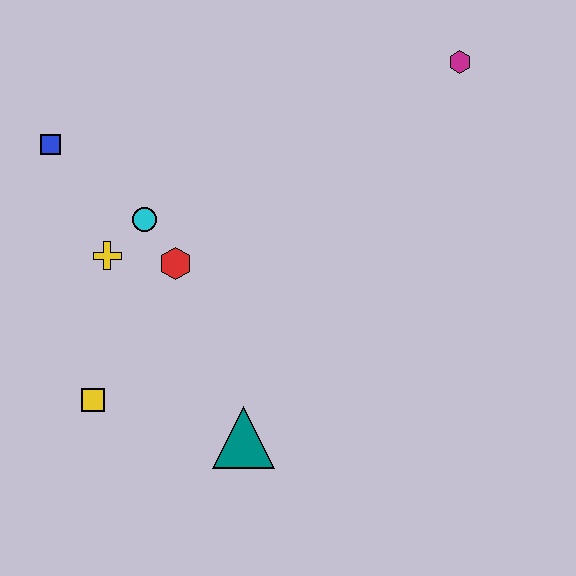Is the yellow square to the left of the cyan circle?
Yes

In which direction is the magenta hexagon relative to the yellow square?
The magenta hexagon is to the right of the yellow square.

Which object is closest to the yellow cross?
The cyan circle is closest to the yellow cross.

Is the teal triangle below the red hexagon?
Yes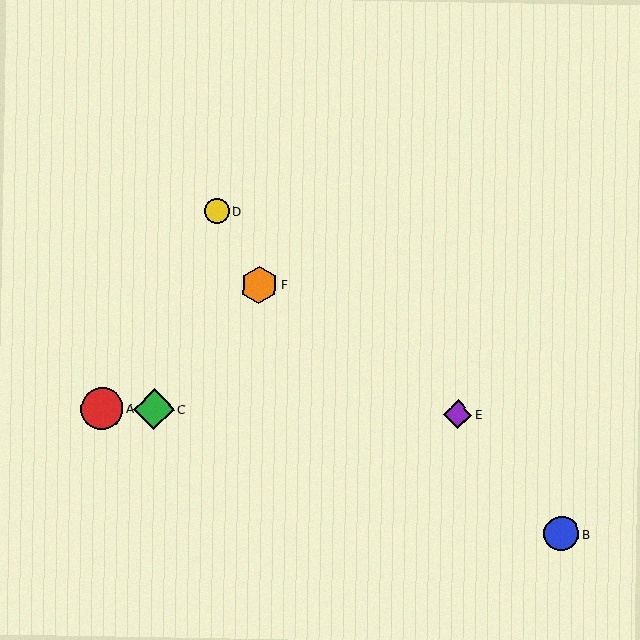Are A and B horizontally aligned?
No, A is at y≈409 and B is at y≈534.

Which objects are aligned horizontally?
Objects A, C, E are aligned horizontally.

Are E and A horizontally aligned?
Yes, both are at y≈415.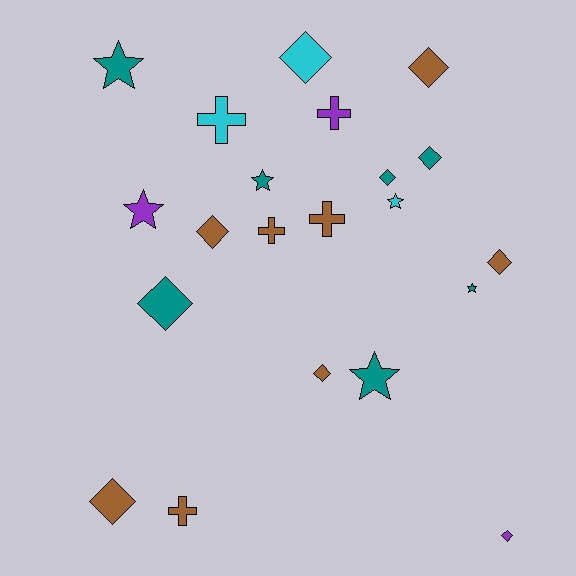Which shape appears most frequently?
Diamond, with 10 objects.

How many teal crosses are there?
There are no teal crosses.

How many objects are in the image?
There are 21 objects.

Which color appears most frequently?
Brown, with 8 objects.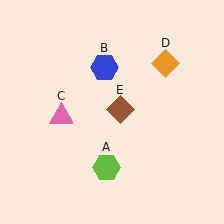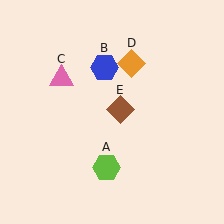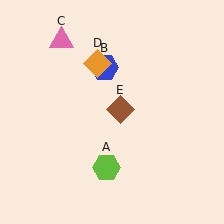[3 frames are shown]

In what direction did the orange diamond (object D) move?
The orange diamond (object D) moved left.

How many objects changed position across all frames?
2 objects changed position: pink triangle (object C), orange diamond (object D).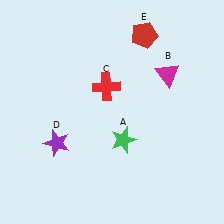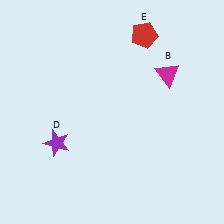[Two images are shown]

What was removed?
The green star (A), the red cross (C) were removed in Image 2.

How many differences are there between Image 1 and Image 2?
There are 2 differences between the two images.